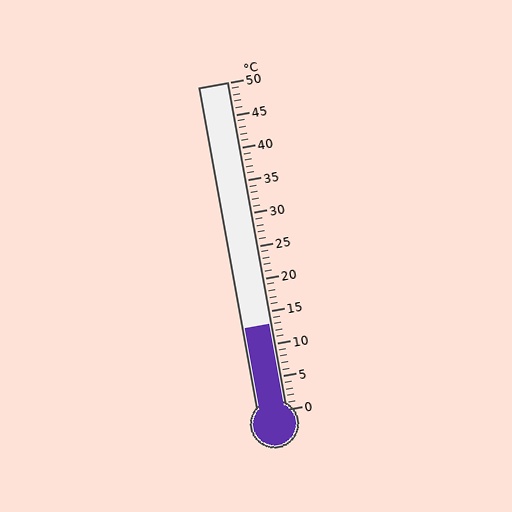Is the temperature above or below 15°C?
The temperature is below 15°C.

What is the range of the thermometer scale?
The thermometer scale ranges from 0°C to 50°C.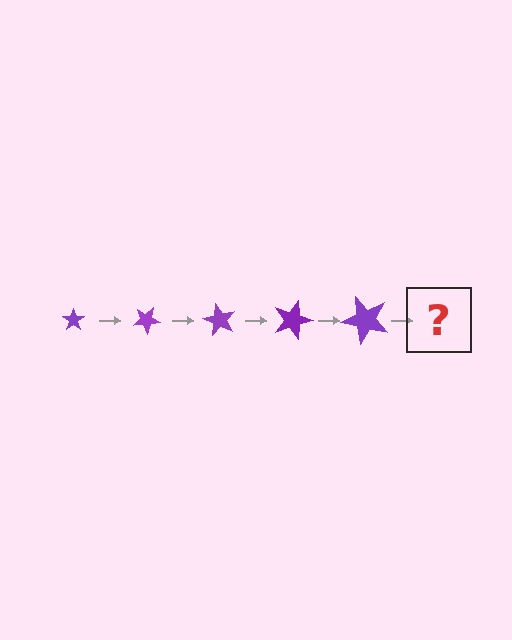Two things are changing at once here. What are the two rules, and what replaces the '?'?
The two rules are that the star grows larger each step and it rotates 30 degrees each step. The '?' should be a star, larger than the previous one and rotated 150 degrees from the start.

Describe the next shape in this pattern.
It should be a star, larger than the previous one and rotated 150 degrees from the start.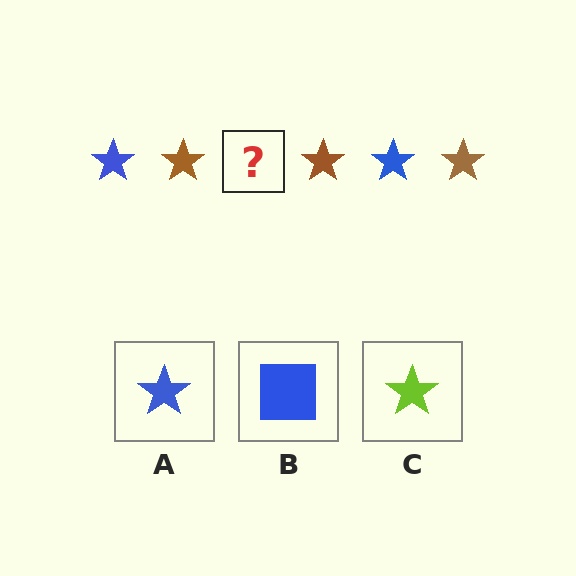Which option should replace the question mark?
Option A.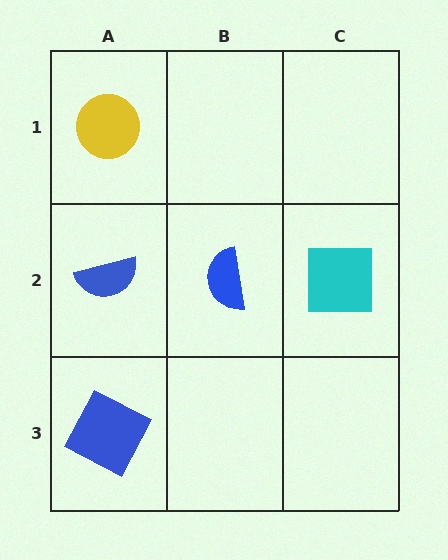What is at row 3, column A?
A blue square.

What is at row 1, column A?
A yellow circle.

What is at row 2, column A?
A blue semicircle.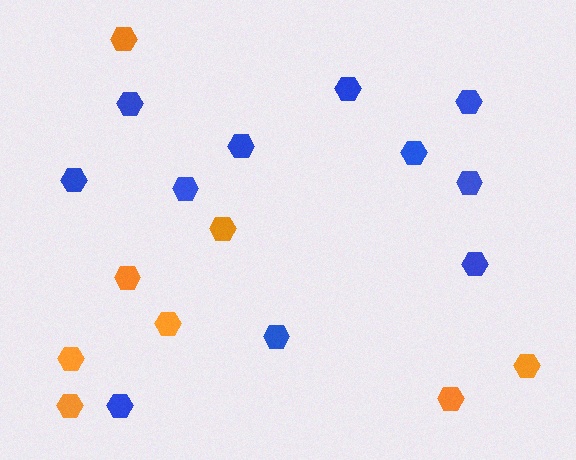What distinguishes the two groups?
There are 2 groups: one group of blue hexagons (11) and one group of orange hexagons (8).